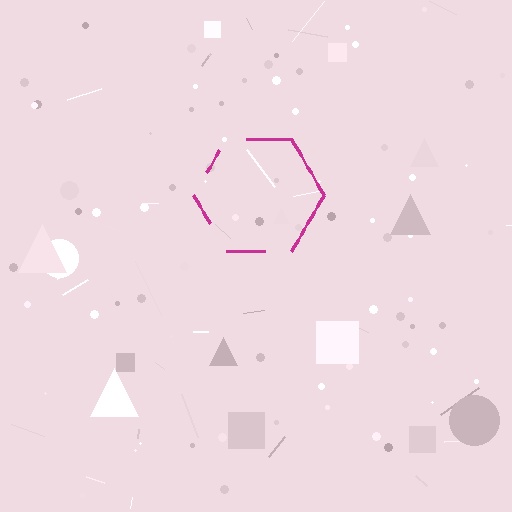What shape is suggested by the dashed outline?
The dashed outline suggests a hexagon.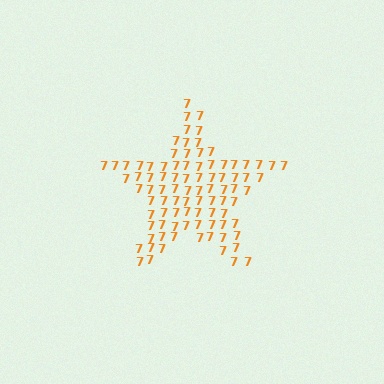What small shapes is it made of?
It is made of small digit 7's.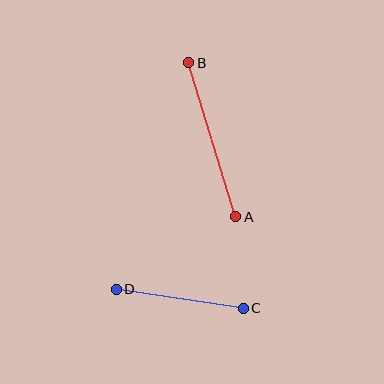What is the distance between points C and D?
The distance is approximately 128 pixels.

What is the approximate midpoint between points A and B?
The midpoint is at approximately (212, 140) pixels.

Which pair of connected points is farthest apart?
Points A and B are farthest apart.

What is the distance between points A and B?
The distance is approximately 161 pixels.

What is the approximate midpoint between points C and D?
The midpoint is at approximately (180, 299) pixels.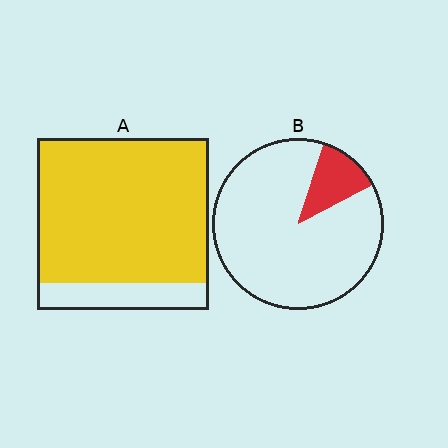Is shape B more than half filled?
No.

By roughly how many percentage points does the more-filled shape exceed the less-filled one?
By roughly 70 percentage points (A over B).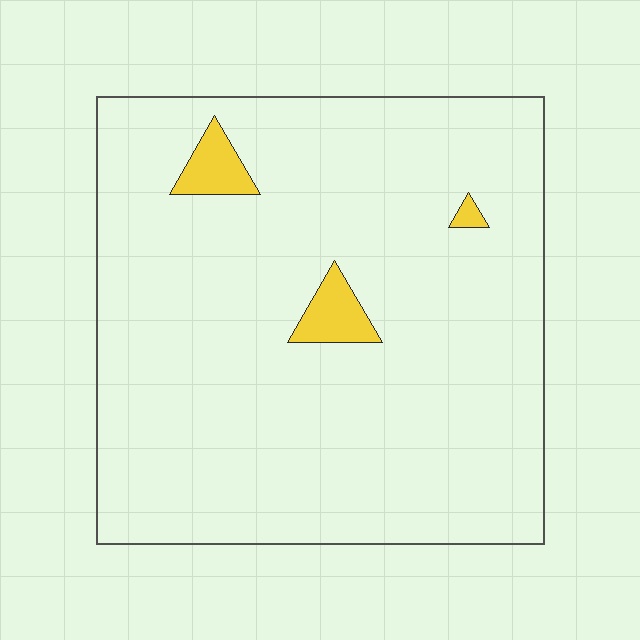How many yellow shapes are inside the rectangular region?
3.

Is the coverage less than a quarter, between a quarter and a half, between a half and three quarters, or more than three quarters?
Less than a quarter.